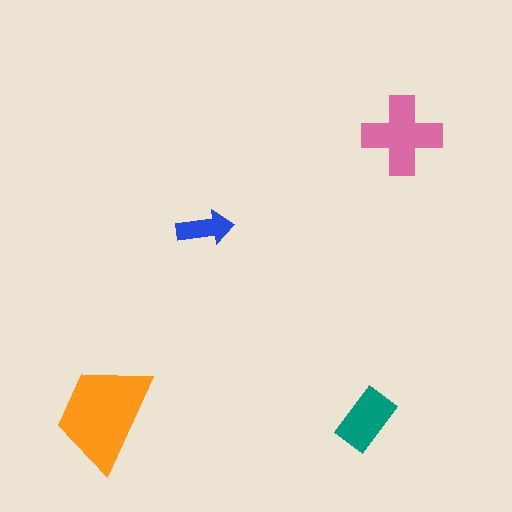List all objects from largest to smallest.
The orange trapezoid, the pink cross, the teal rectangle, the blue arrow.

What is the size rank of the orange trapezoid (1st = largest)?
1st.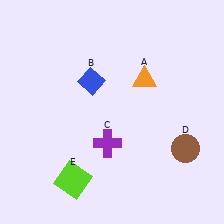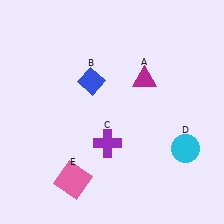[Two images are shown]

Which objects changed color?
A changed from orange to magenta. D changed from brown to cyan. E changed from lime to pink.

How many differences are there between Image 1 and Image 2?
There are 3 differences between the two images.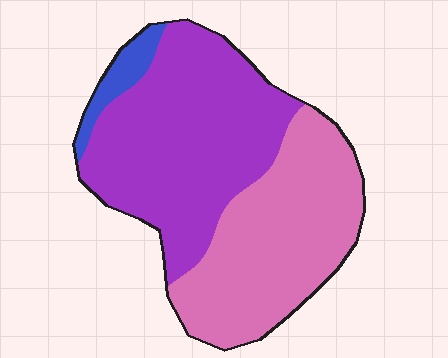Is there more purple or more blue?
Purple.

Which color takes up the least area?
Blue, at roughly 5%.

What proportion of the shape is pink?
Pink covers roughly 45% of the shape.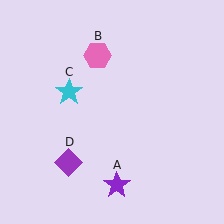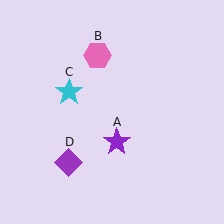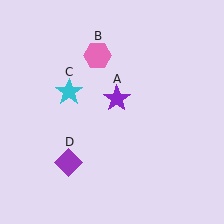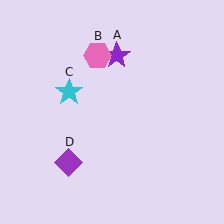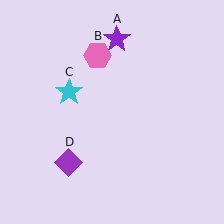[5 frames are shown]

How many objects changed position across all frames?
1 object changed position: purple star (object A).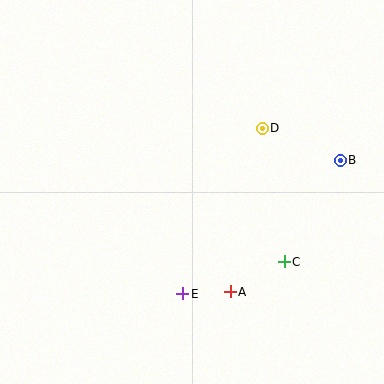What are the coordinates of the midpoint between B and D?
The midpoint between B and D is at (301, 144).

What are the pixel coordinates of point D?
Point D is at (262, 128).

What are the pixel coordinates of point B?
Point B is at (340, 160).